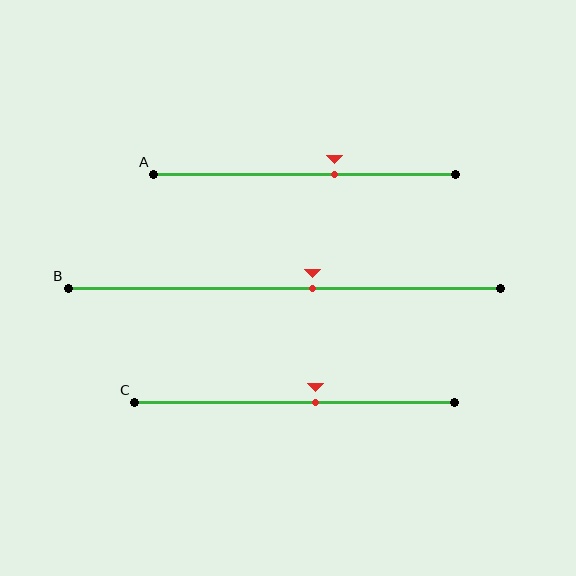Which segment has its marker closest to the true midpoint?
Segment C has its marker closest to the true midpoint.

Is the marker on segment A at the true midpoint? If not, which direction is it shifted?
No, the marker on segment A is shifted to the right by about 10% of the segment length.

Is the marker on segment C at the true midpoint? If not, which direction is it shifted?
No, the marker on segment C is shifted to the right by about 7% of the segment length.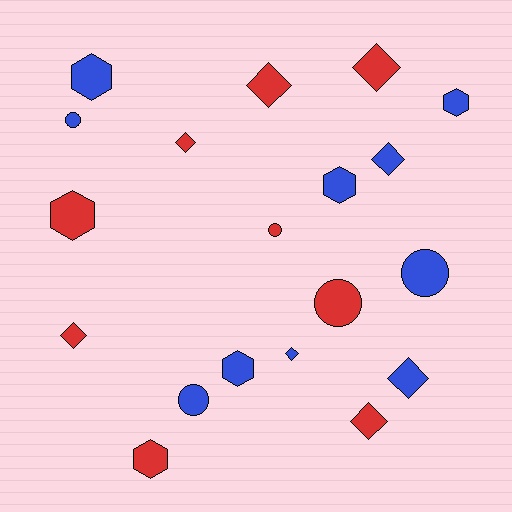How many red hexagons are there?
There are 2 red hexagons.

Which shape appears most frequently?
Diamond, with 8 objects.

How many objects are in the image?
There are 19 objects.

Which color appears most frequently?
Blue, with 10 objects.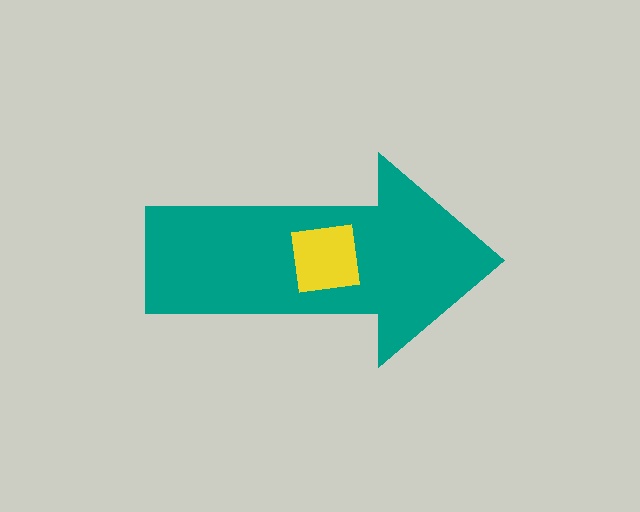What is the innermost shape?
The yellow square.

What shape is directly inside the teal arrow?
The yellow square.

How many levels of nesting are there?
2.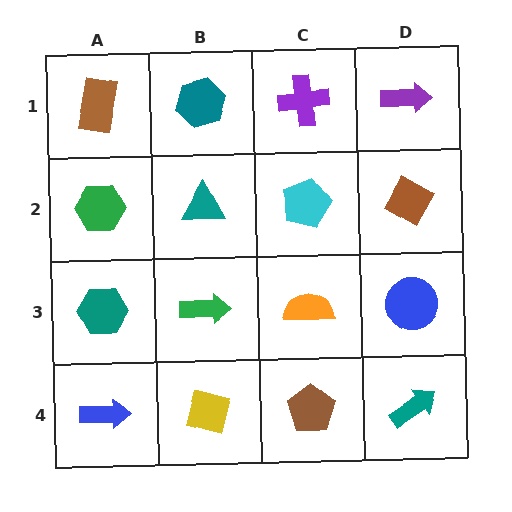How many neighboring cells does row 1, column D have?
2.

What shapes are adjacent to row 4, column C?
An orange semicircle (row 3, column C), a yellow square (row 4, column B), a teal arrow (row 4, column D).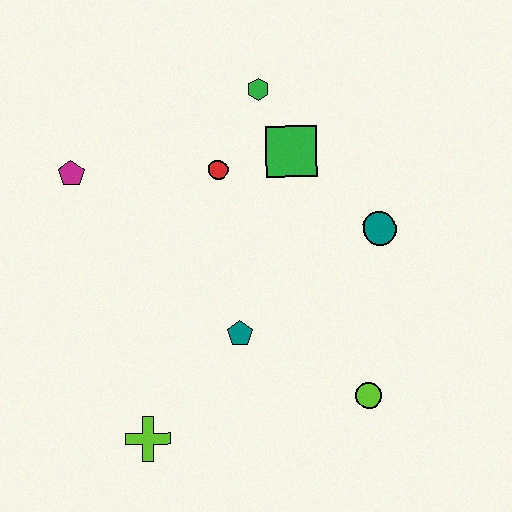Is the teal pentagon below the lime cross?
No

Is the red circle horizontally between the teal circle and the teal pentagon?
No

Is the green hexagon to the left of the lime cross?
No